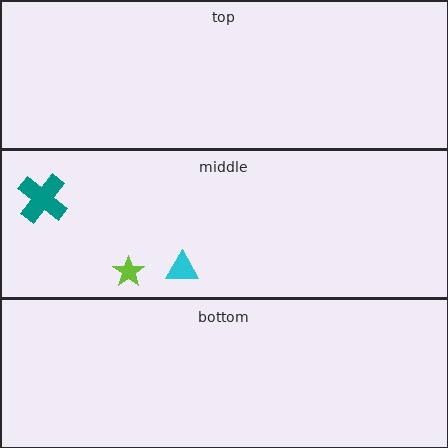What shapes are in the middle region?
The lime star, the teal cross, the cyan triangle.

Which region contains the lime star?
The middle region.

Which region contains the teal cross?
The middle region.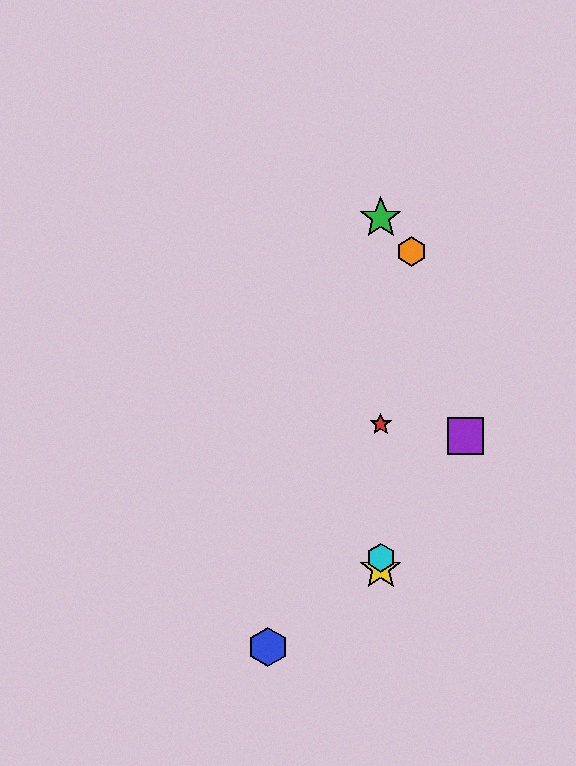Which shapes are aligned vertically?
The red star, the green star, the yellow star, the cyan hexagon are aligned vertically.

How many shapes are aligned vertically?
4 shapes (the red star, the green star, the yellow star, the cyan hexagon) are aligned vertically.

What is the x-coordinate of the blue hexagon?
The blue hexagon is at x≈268.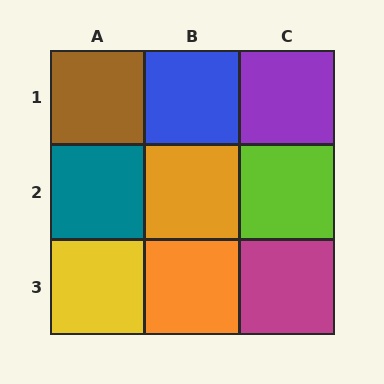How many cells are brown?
1 cell is brown.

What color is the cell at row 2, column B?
Orange.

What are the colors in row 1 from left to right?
Brown, blue, purple.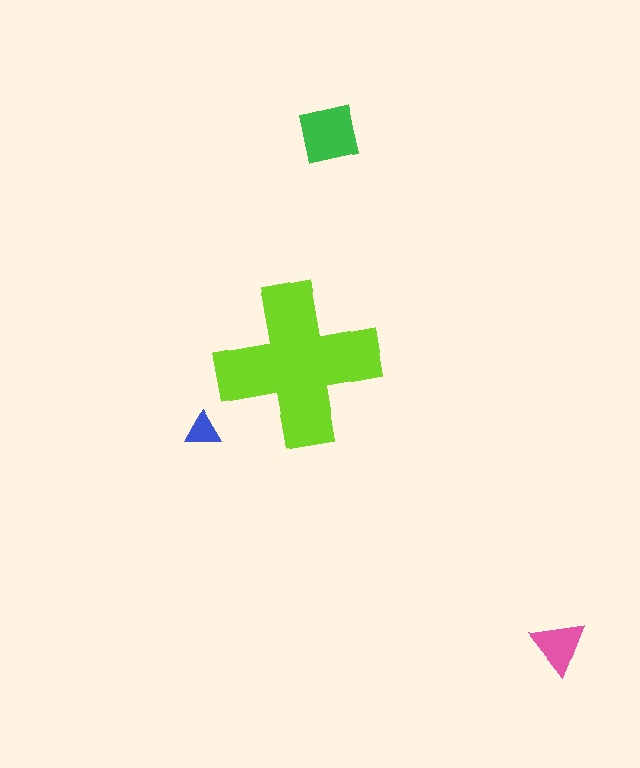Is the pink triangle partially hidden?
No, the pink triangle is fully visible.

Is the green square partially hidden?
No, the green square is fully visible.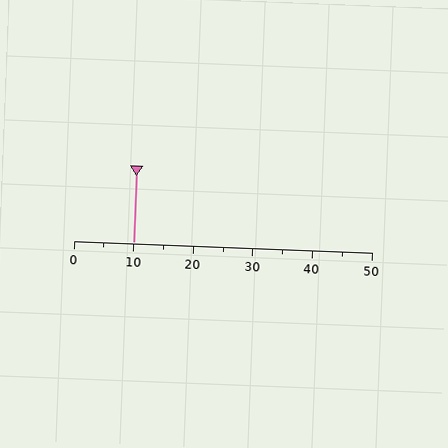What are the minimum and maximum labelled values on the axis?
The axis runs from 0 to 50.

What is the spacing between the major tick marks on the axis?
The major ticks are spaced 10 apart.